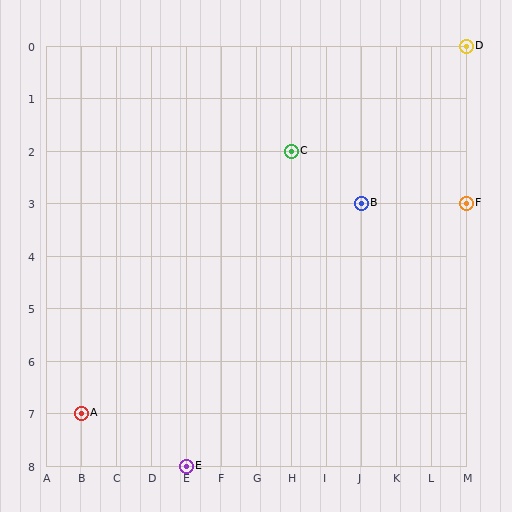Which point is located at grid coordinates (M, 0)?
Point D is at (M, 0).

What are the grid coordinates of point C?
Point C is at grid coordinates (H, 2).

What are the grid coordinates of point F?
Point F is at grid coordinates (M, 3).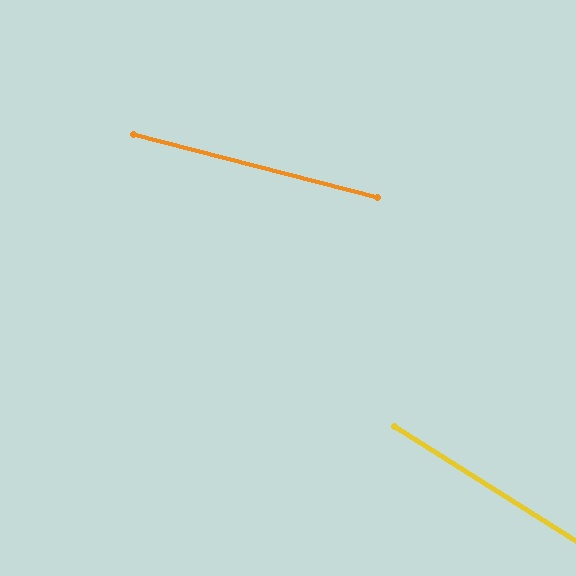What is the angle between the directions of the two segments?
Approximately 18 degrees.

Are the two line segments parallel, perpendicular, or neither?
Neither parallel nor perpendicular — they differ by about 18°.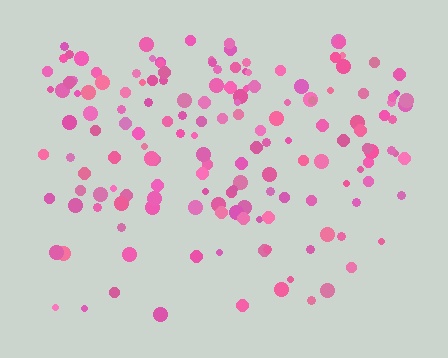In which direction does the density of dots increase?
From bottom to top, with the top side densest.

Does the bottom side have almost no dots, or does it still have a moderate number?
Still a moderate number, just noticeably fewer than the top.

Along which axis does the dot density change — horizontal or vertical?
Vertical.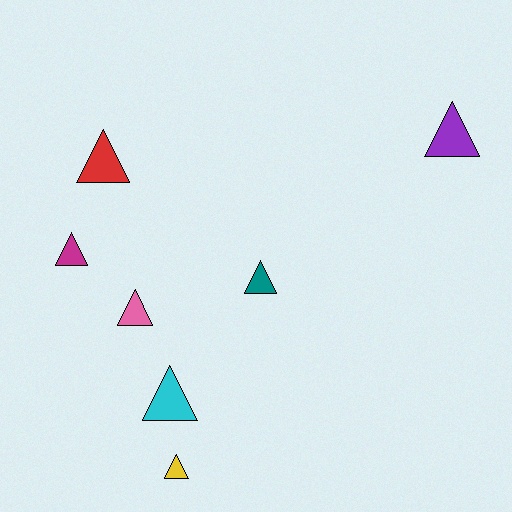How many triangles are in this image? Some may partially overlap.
There are 7 triangles.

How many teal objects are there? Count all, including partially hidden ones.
There is 1 teal object.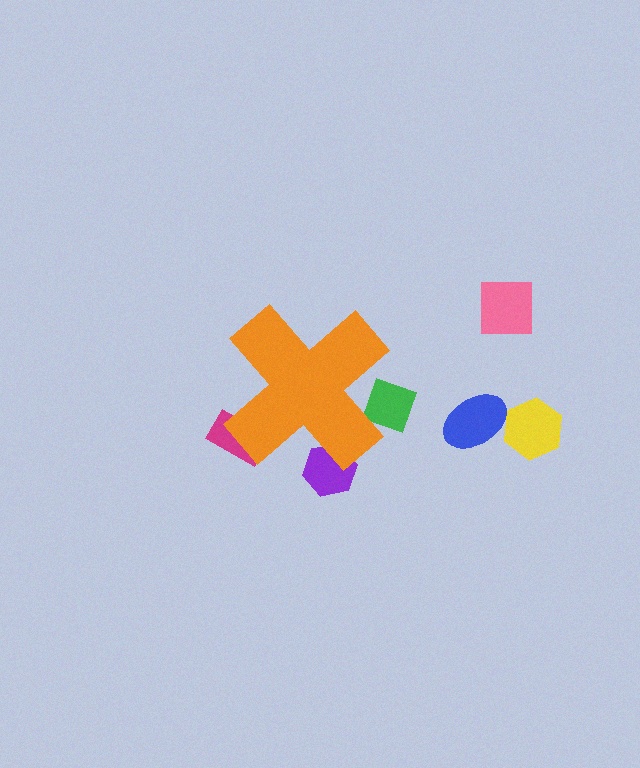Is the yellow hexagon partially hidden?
No, the yellow hexagon is fully visible.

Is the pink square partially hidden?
No, the pink square is fully visible.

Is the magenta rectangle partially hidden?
Yes, the magenta rectangle is partially hidden behind the orange cross.